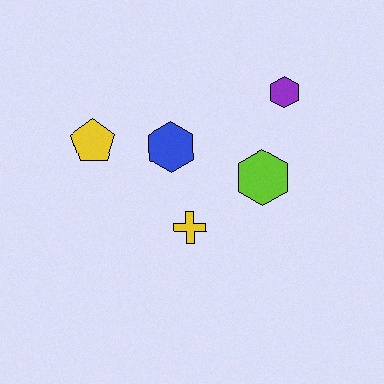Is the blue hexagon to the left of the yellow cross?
Yes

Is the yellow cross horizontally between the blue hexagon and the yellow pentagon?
No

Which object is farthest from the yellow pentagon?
The purple hexagon is farthest from the yellow pentagon.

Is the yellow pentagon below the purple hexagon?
Yes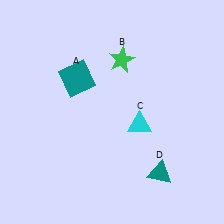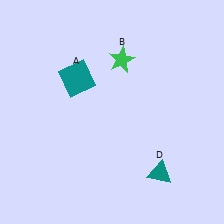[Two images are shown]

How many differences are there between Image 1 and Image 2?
There is 1 difference between the two images.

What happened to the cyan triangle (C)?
The cyan triangle (C) was removed in Image 2. It was in the bottom-right area of Image 1.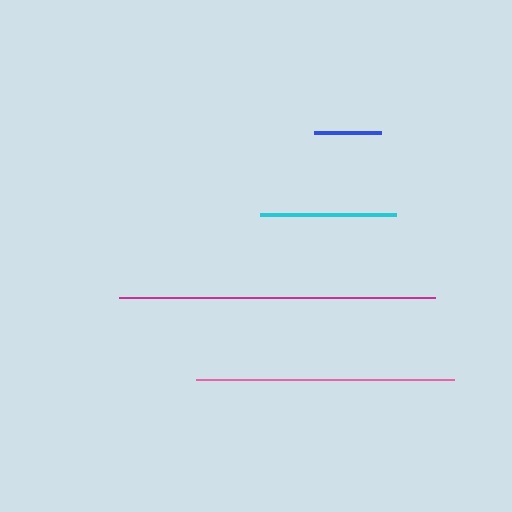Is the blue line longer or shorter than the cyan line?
The cyan line is longer than the blue line.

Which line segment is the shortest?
The blue line is the shortest at approximately 67 pixels.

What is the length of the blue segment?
The blue segment is approximately 67 pixels long.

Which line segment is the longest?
The magenta line is the longest at approximately 316 pixels.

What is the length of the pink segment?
The pink segment is approximately 258 pixels long.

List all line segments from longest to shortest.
From longest to shortest: magenta, pink, cyan, blue.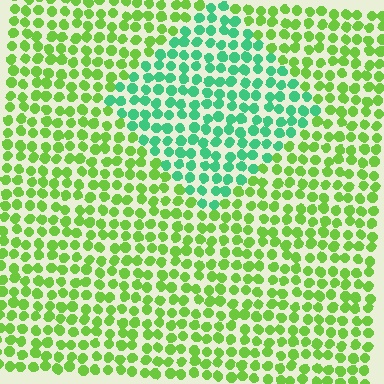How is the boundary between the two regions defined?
The boundary is defined purely by a slight shift in hue (about 49 degrees). Spacing, size, and orientation are identical on both sides.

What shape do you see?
I see a diamond.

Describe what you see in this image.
The image is filled with small lime elements in a uniform arrangement. A diamond-shaped region is visible where the elements are tinted to a slightly different hue, forming a subtle color boundary.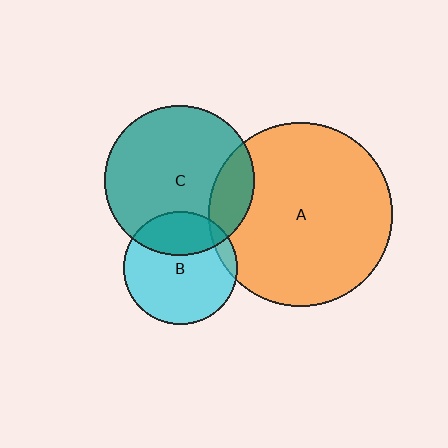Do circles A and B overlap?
Yes.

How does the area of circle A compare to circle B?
Approximately 2.6 times.